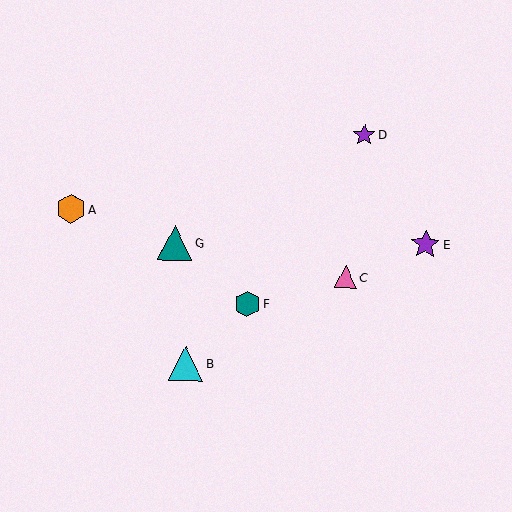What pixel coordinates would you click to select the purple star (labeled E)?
Click at (426, 244) to select the purple star E.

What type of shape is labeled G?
Shape G is a teal triangle.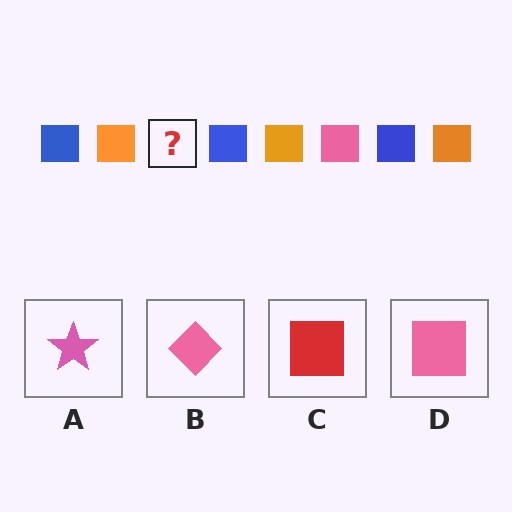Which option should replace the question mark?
Option D.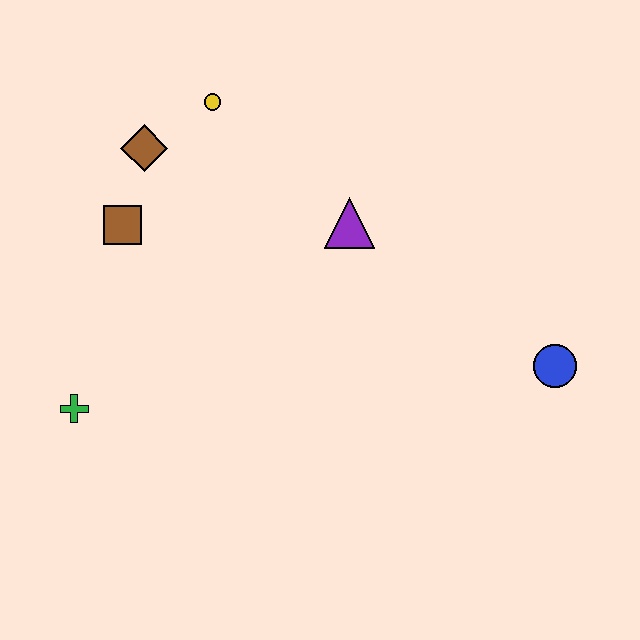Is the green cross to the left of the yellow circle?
Yes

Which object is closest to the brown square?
The brown diamond is closest to the brown square.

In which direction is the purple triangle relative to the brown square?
The purple triangle is to the right of the brown square.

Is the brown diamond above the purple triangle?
Yes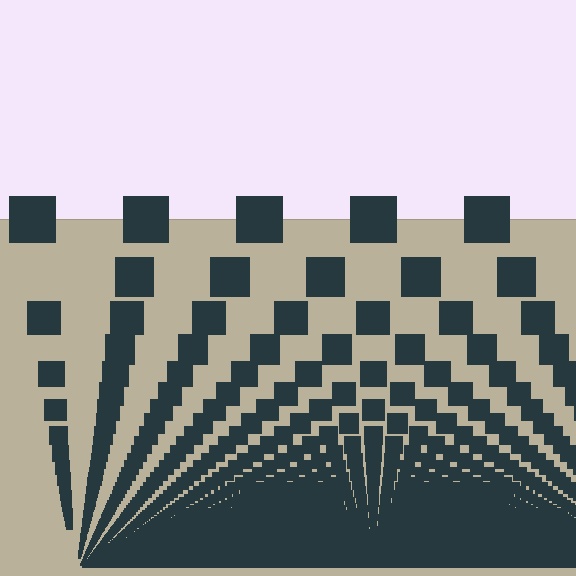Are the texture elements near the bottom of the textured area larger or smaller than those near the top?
Smaller. The gradient is inverted — elements near the bottom are smaller and denser.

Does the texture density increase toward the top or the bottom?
Density increases toward the bottom.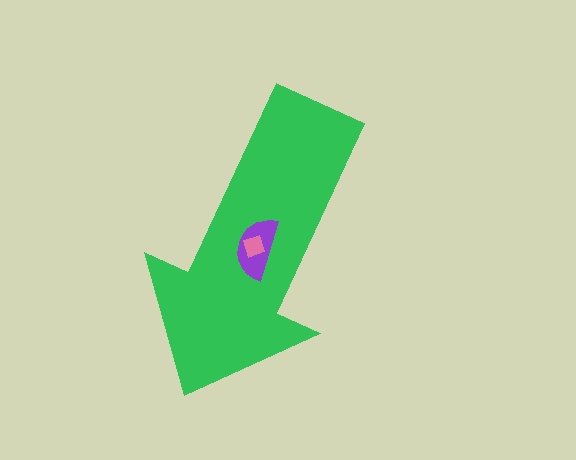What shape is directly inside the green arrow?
The purple semicircle.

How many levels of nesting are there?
3.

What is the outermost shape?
The green arrow.